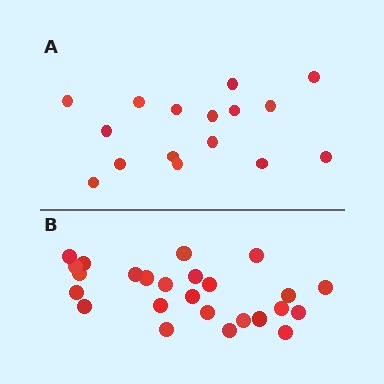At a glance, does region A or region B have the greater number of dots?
Region B (the bottom region) has more dots.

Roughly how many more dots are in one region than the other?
Region B has roughly 8 or so more dots than region A.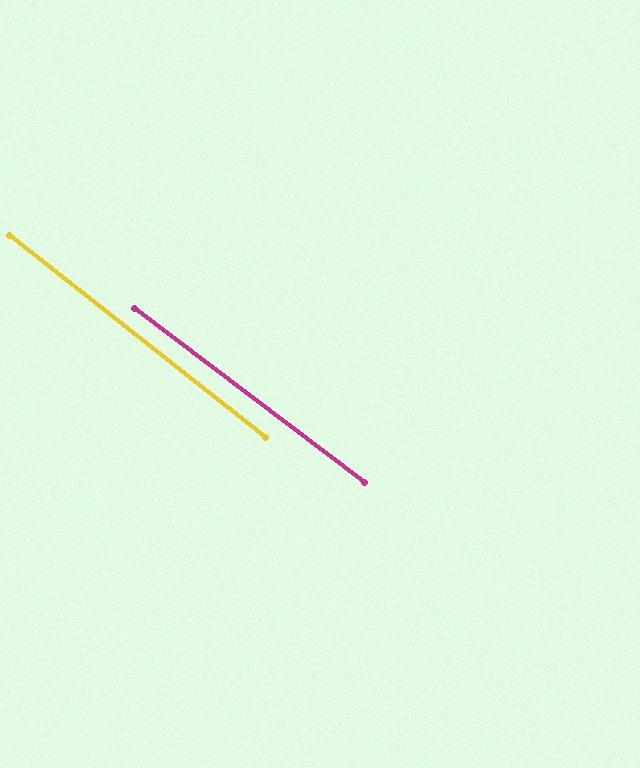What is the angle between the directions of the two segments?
Approximately 1 degree.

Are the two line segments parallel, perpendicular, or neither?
Parallel — their directions differ by only 1.2°.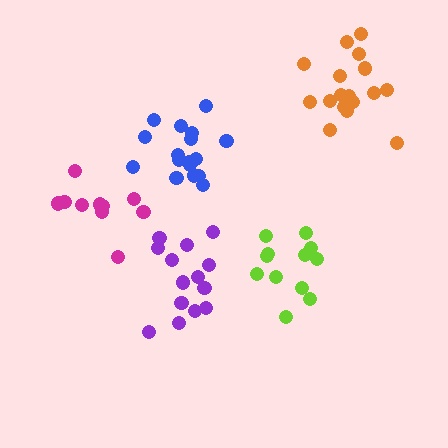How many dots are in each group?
Group 1: 12 dots, Group 2: 11 dots, Group 3: 17 dots, Group 4: 14 dots, Group 5: 17 dots (71 total).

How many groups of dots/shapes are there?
There are 5 groups.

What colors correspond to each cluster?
The clusters are colored: lime, magenta, blue, purple, orange.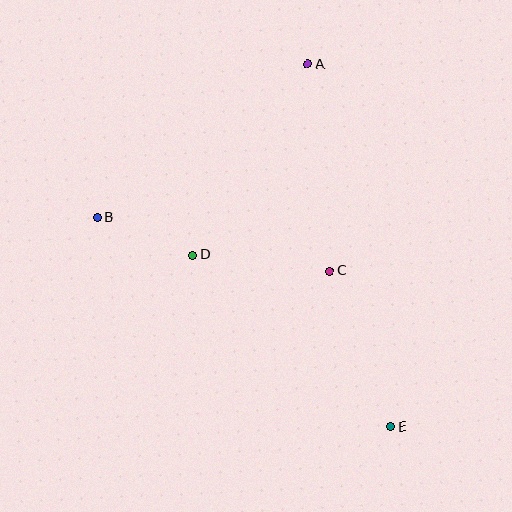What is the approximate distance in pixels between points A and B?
The distance between A and B is approximately 261 pixels.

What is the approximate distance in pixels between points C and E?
The distance between C and E is approximately 167 pixels.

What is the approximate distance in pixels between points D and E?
The distance between D and E is approximately 262 pixels.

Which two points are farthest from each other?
Points A and E are farthest from each other.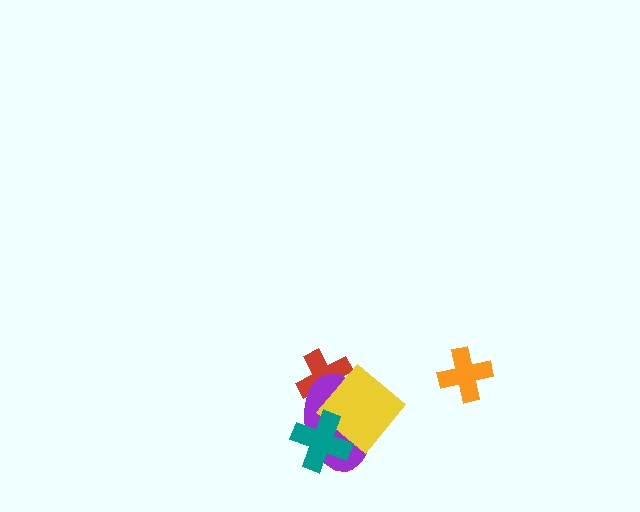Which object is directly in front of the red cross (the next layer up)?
The purple ellipse is directly in front of the red cross.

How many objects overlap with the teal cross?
2 objects overlap with the teal cross.